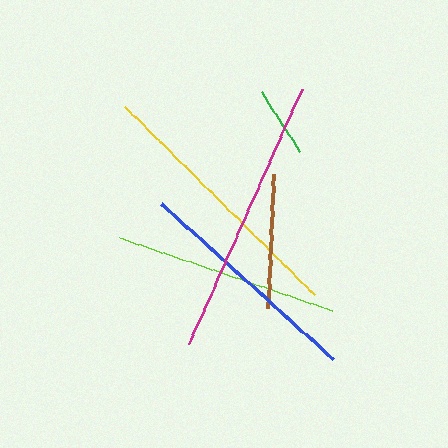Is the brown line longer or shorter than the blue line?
The blue line is longer than the brown line.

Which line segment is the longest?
The magenta line is the longest at approximately 278 pixels.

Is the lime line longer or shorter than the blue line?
The blue line is longer than the lime line.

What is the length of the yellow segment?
The yellow segment is approximately 268 pixels long.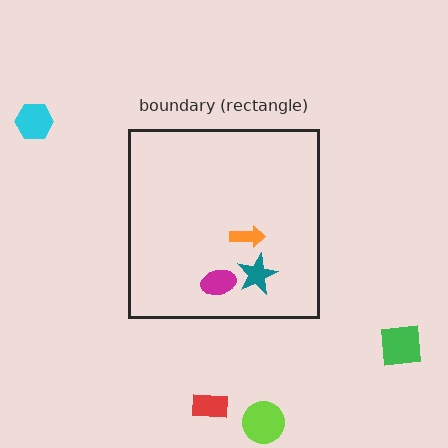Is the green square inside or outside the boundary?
Outside.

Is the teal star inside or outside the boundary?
Inside.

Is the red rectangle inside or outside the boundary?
Outside.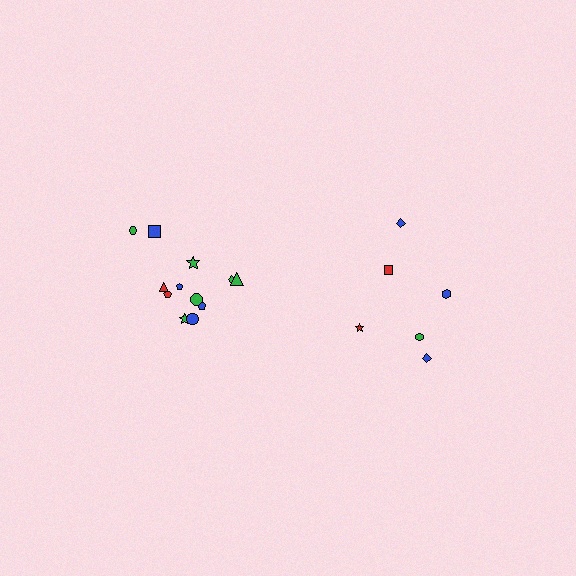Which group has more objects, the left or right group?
The left group.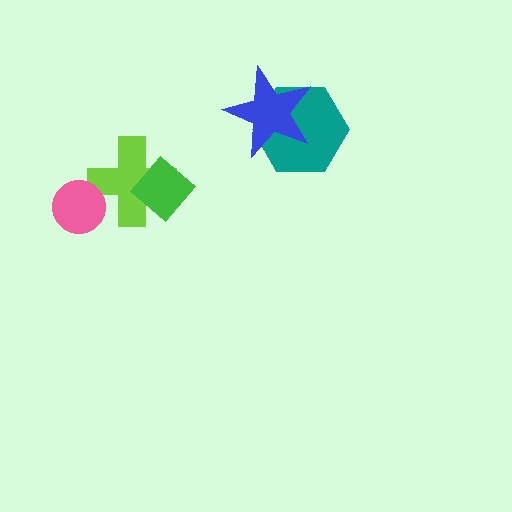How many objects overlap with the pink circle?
1 object overlaps with the pink circle.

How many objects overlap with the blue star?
1 object overlaps with the blue star.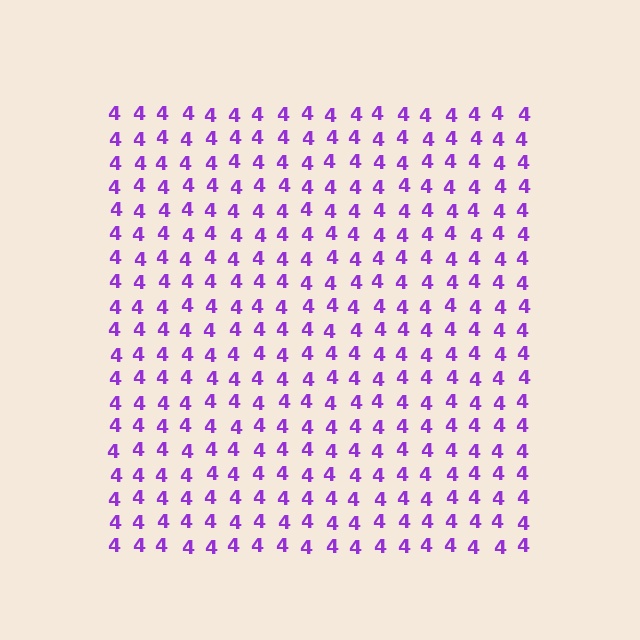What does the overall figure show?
The overall figure shows a square.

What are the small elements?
The small elements are digit 4's.